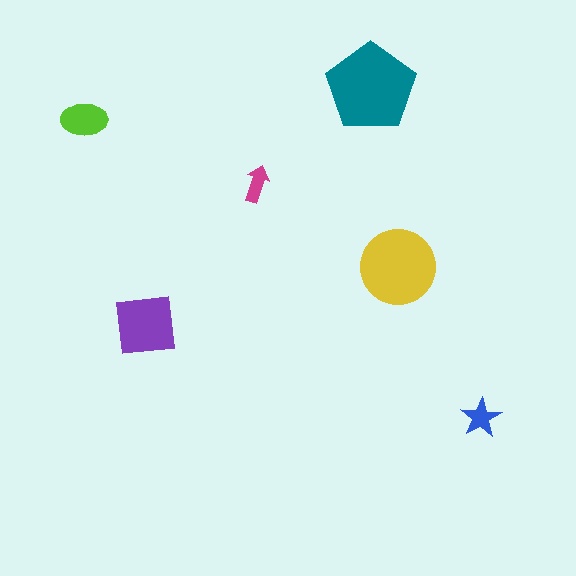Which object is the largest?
The teal pentagon.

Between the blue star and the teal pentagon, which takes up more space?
The teal pentagon.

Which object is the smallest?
The magenta arrow.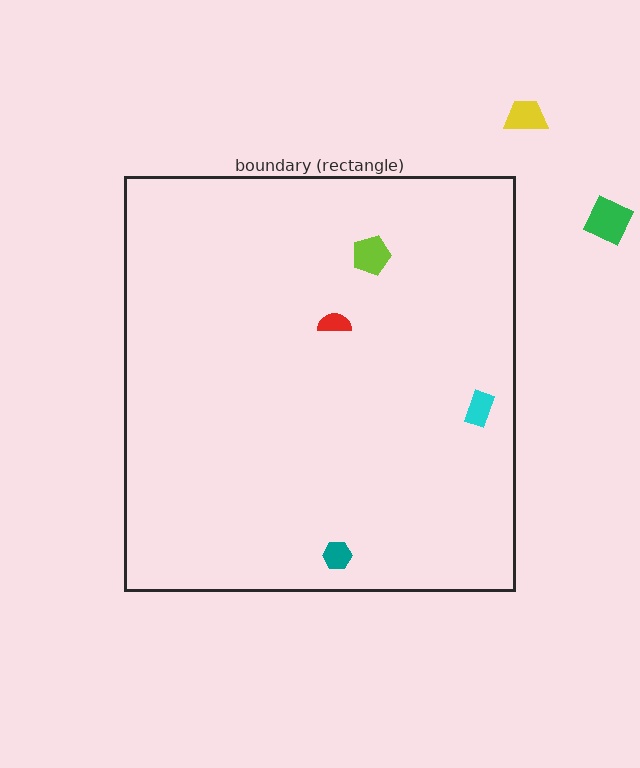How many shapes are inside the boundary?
4 inside, 2 outside.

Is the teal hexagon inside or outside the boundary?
Inside.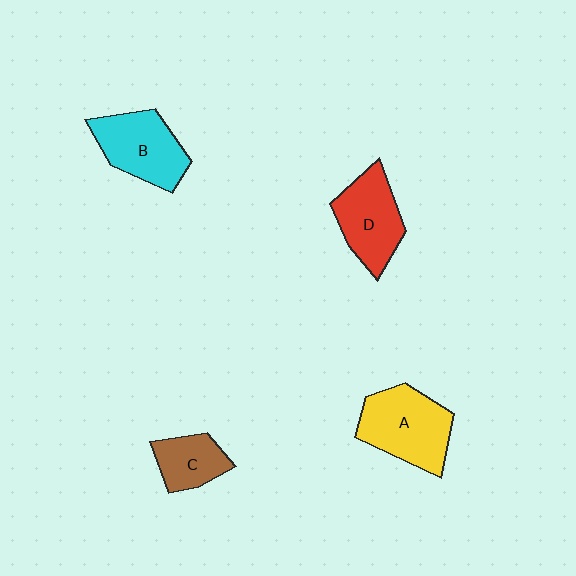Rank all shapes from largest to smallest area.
From largest to smallest: A (yellow), B (cyan), D (red), C (brown).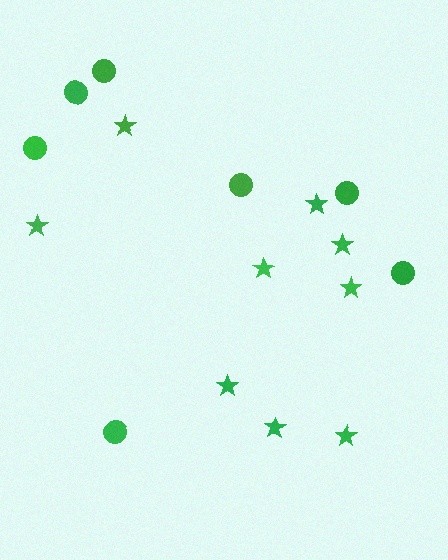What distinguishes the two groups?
There are 2 groups: one group of circles (7) and one group of stars (9).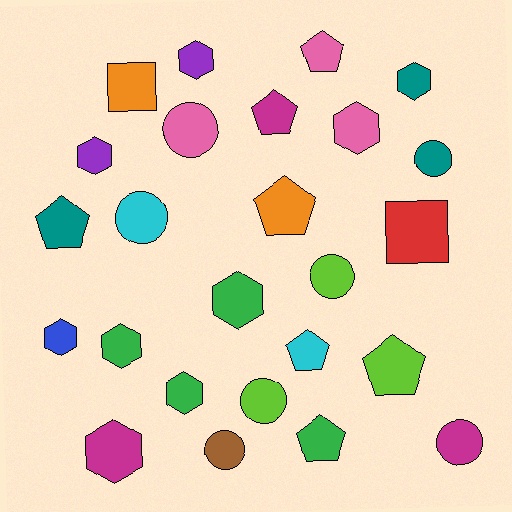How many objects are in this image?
There are 25 objects.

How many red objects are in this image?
There is 1 red object.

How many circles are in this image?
There are 7 circles.